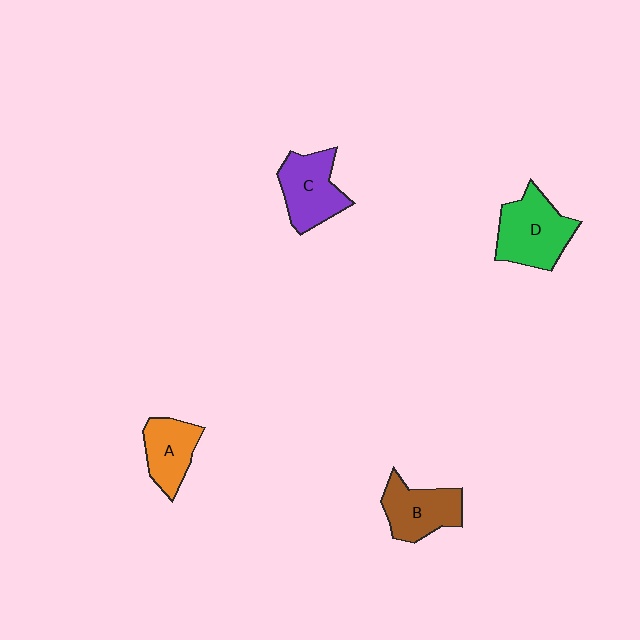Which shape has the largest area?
Shape D (green).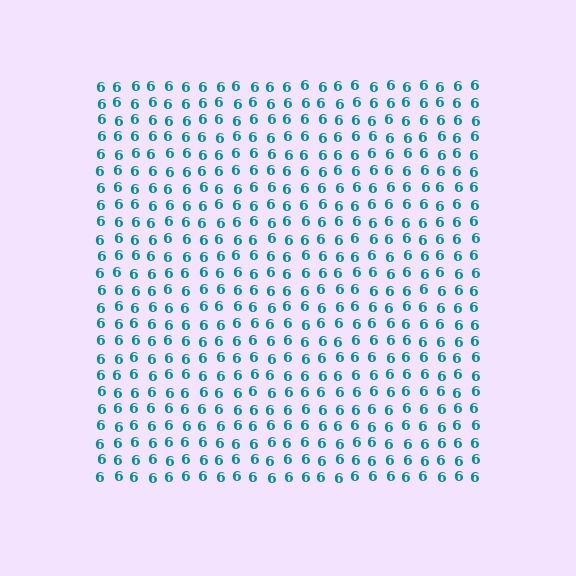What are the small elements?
The small elements are digit 6's.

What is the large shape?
The large shape is a square.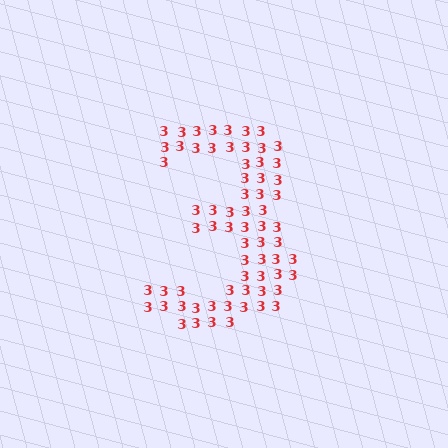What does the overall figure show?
The overall figure shows the digit 3.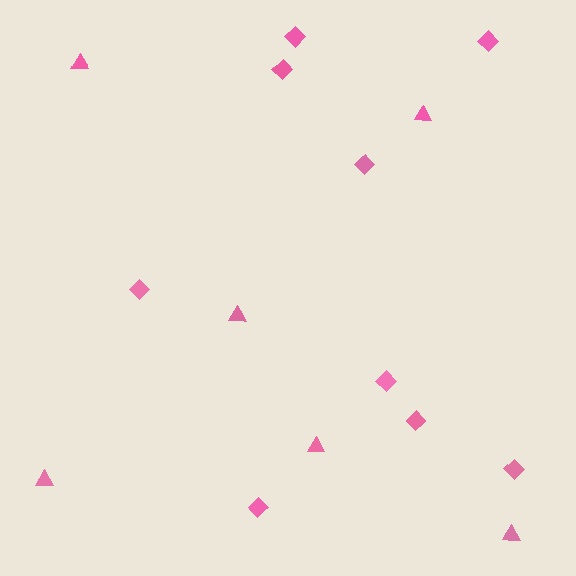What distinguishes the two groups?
There are 2 groups: one group of diamonds (9) and one group of triangles (6).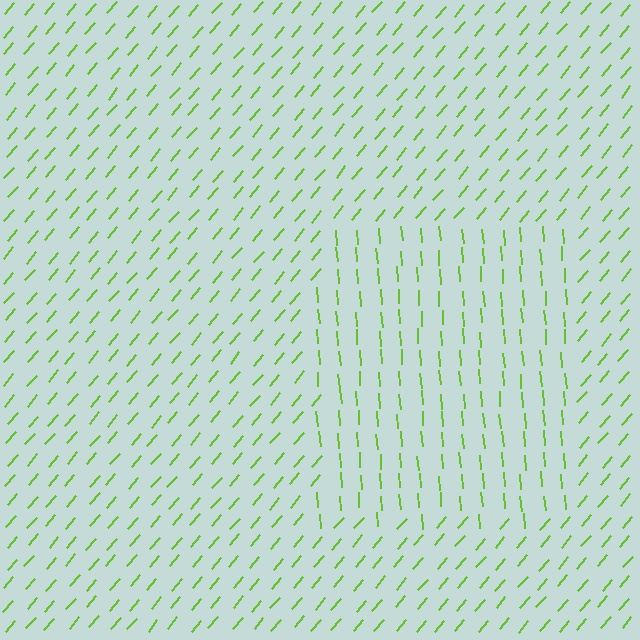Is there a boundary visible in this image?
Yes, there is a texture boundary formed by a change in line orientation.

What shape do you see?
I see a rectangle.